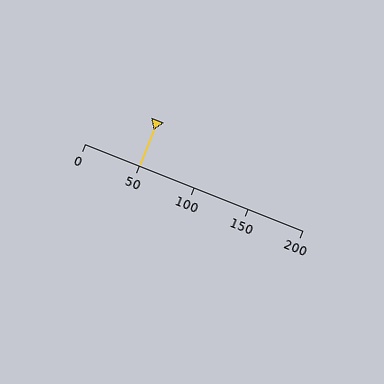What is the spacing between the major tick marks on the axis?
The major ticks are spaced 50 apart.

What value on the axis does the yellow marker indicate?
The marker indicates approximately 50.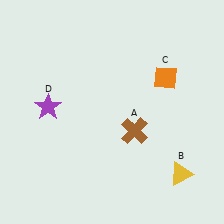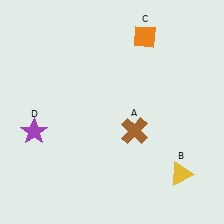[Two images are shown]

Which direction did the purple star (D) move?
The purple star (D) moved down.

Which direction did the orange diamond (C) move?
The orange diamond (C) moved up.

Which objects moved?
The objects that moved are: the orange diamond (C), the purple star (D).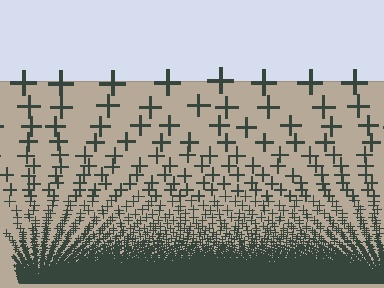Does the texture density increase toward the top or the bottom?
Density increases toward the bottom.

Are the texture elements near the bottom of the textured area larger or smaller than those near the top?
Smaller. The gradient is inverted — elements near the bottom are smaller and denser.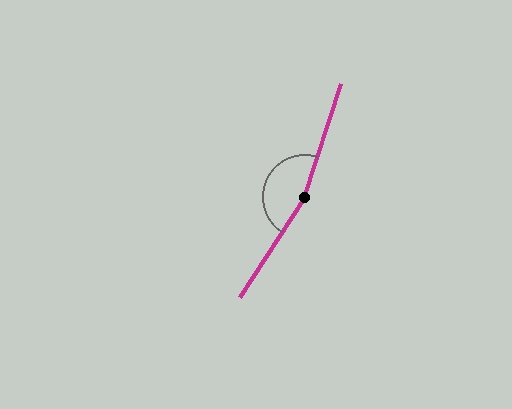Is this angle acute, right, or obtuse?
It is obtuse.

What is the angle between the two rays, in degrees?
Approximately 165 degrees.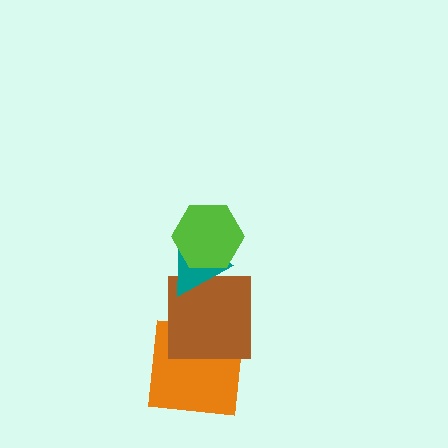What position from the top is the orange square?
The orange square is 4th from the top.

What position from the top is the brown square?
The brown square is 3rd from the top.